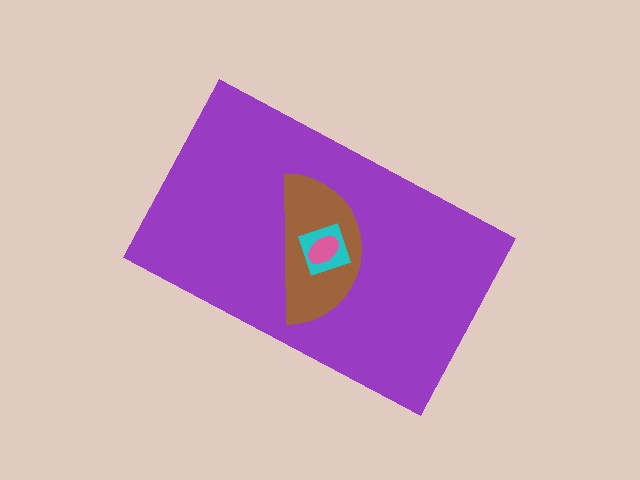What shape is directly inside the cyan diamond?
The pink ellipse.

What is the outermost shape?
The purple rectangle.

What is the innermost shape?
The pink ellipse.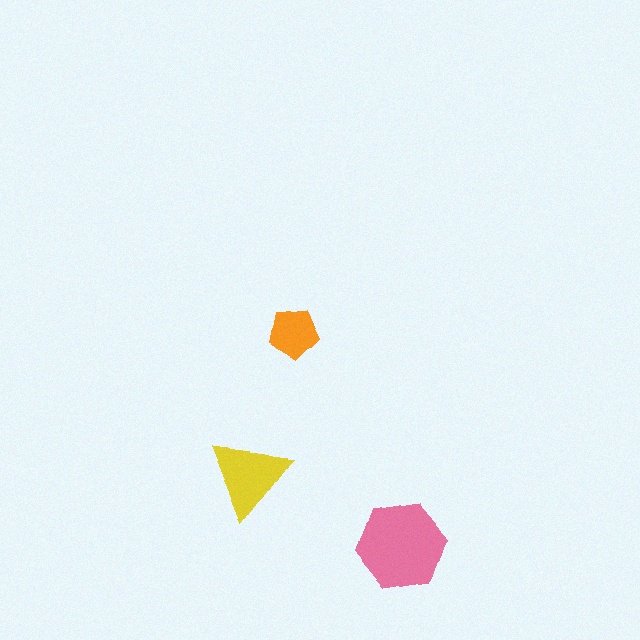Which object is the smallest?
The orange pentagon.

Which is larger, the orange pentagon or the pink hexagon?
The pink hexagon.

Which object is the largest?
The pink hexagon.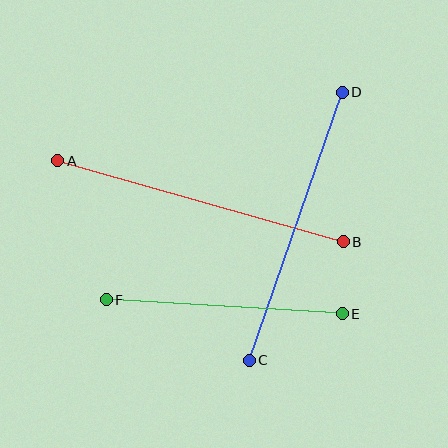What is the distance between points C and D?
The distance is approximately 284 pixels.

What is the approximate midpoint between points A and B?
The midpoint is at approximately (200, 201) pixels.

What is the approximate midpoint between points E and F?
The midpoint is at approximately (224, 307) pixels.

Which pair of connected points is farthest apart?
Points A and B are farthest apart.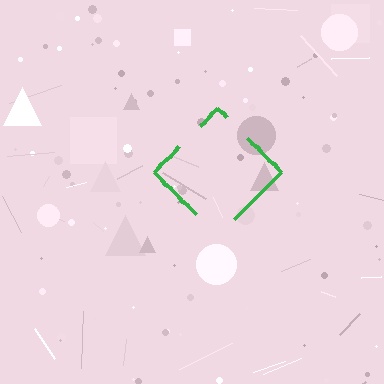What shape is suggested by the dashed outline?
The dashed outline suggests a diamond.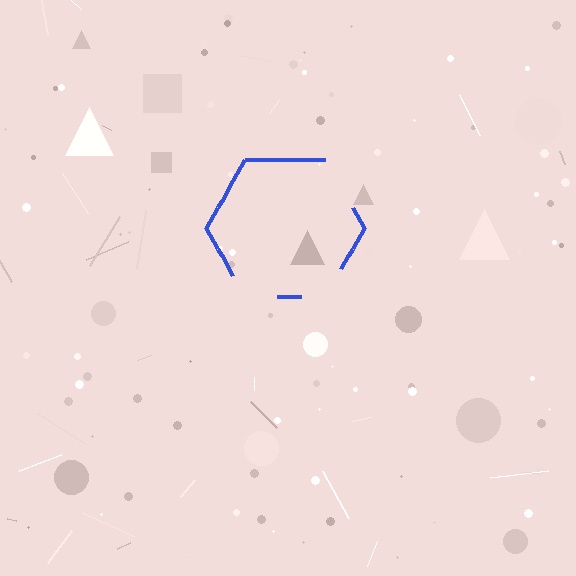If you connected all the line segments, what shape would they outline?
They would outline a hexagon.